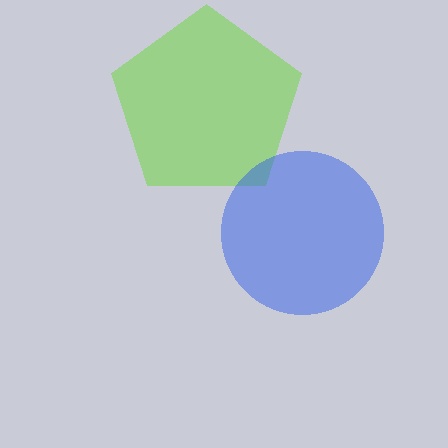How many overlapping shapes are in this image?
There are 2 overlapping shapes in the image.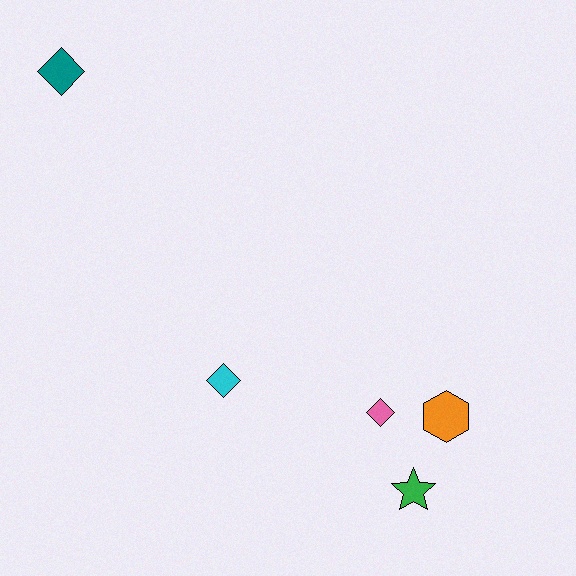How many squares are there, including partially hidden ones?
There are no squares.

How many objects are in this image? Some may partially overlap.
There are 5 objects.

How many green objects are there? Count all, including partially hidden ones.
There is 1 green object.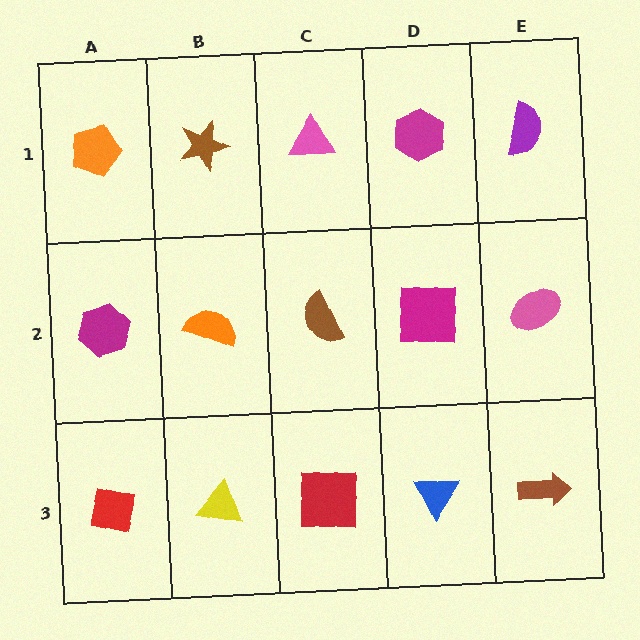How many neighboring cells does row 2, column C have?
4.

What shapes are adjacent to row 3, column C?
A brown semicircle (row 2, column C), a yellow triangle (row 3, column B), a blue triangle (row 3, column D).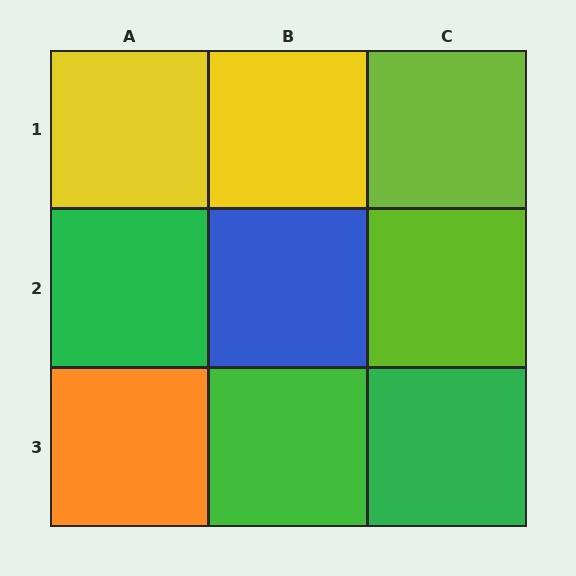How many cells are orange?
1 cell is orange.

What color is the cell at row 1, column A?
Yellow.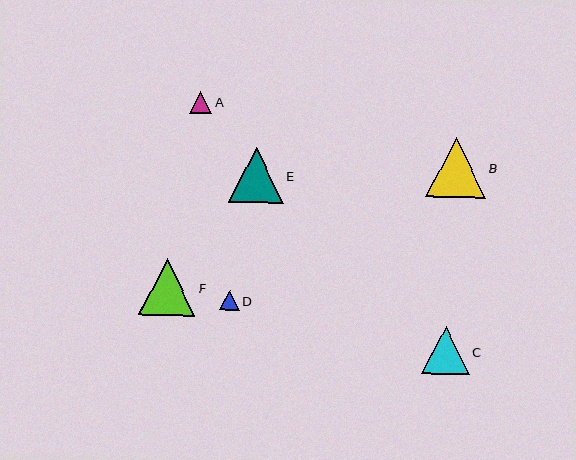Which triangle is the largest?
Triangle B is the largest with a size of approximately 60 pixels.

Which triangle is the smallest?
Triangle D is the smallest with a size of approximately 20 pixels.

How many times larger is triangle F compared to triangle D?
Triangle F is approximately 2.8 times the size of triangle D.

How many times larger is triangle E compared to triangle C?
Triangle E is approximately 1.1 times the size of triangle C.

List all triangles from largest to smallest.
From largest to smallest: B, F, E, C, A, D.